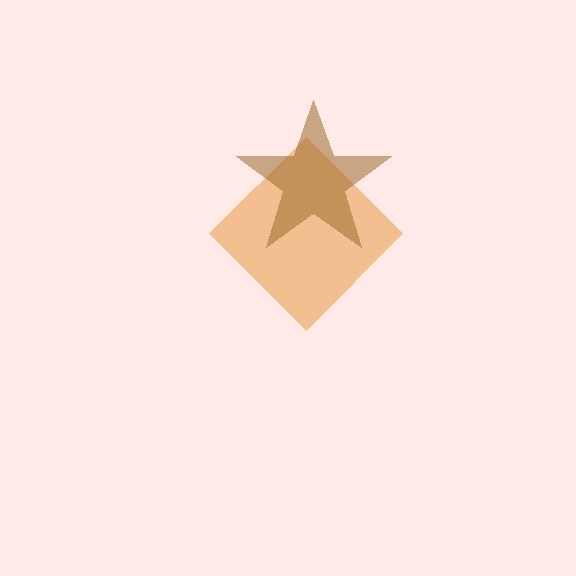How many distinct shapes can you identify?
There are 2 distinct shapes: an orange diamond, a brown star.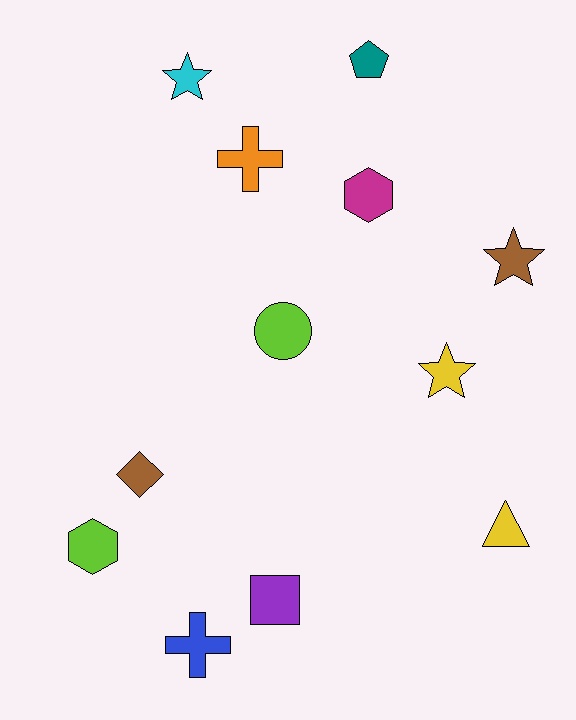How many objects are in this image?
There are 12 objects.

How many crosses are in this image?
There are 2 crosses.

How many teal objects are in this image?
There is 1 teal object.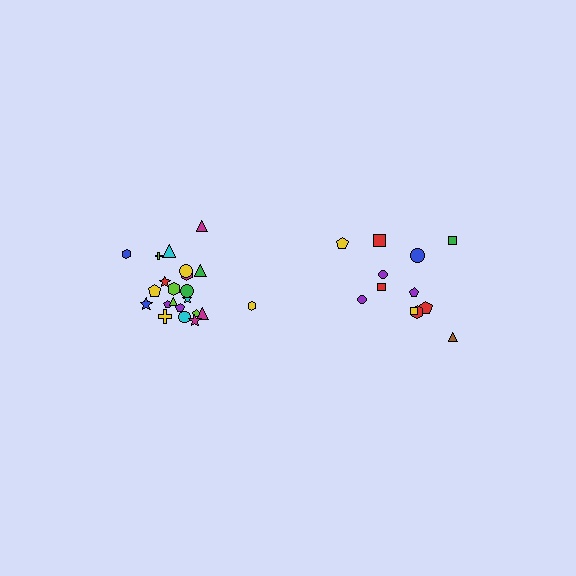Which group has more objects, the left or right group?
The left group.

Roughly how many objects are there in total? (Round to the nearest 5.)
Roughly 35 objects in total.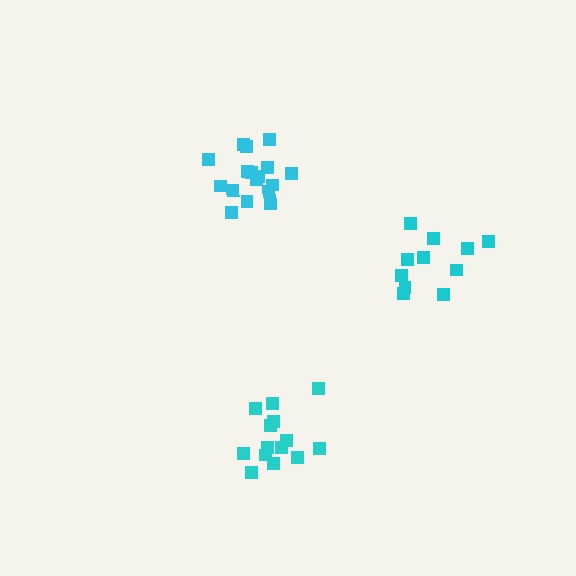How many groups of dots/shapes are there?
There are 3 groups.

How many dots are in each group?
Group 1: 11 dots, Group 2: 17 dots, Group 3: 14 dots (42 total).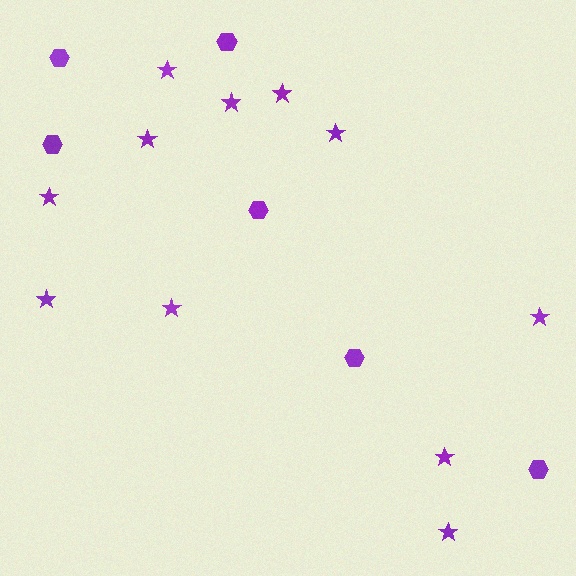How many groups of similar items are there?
There are 2 groups: one group of stars (11) and one group of hexagons (6).